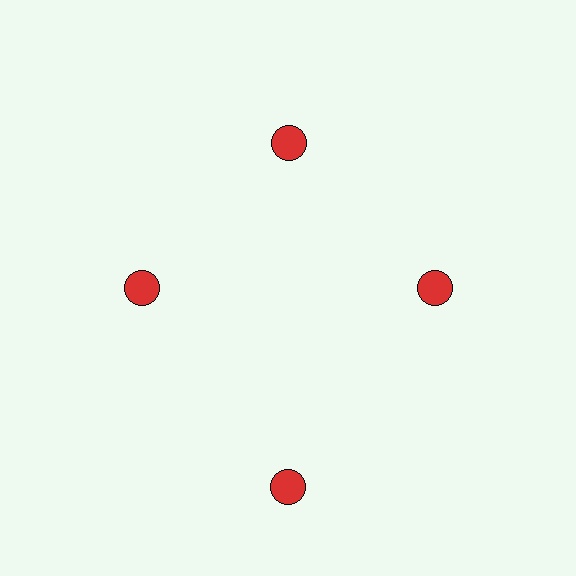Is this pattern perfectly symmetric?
No. The 4 red circles are arranged in a ring, but one element near the 6 o'clock position is pushed outward from the center, breaking the 4-fold rotational symmetry.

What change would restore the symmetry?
The symmetry would be restored by moving it inward, back onto the ring so that all 4 circles sit at equal angles and equal distance from the center.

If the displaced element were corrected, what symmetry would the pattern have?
It would have 4-fold rotational symmetry — the pattern would map onto itself every 90 degrees.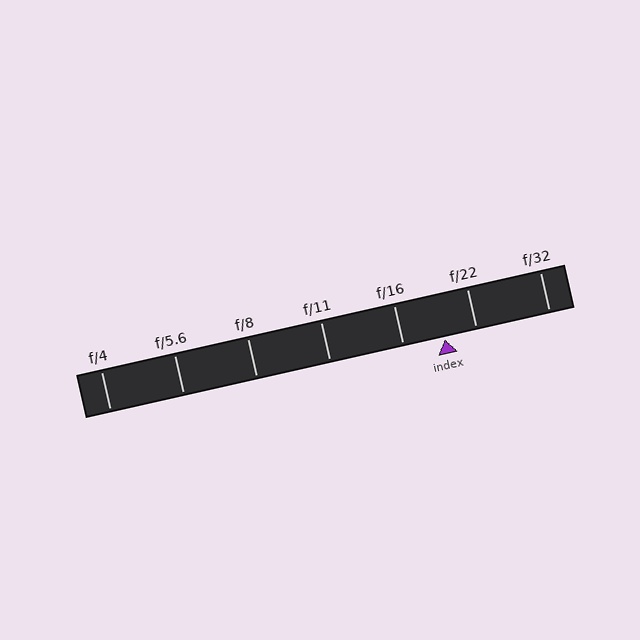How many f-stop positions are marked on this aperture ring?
There are 7 f-stop positions marked.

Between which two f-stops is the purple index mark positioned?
The index mark is between f/16 and f/22.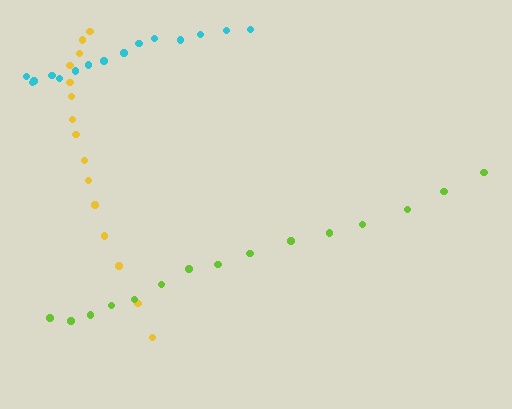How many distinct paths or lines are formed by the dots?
There are 3 distinct paths.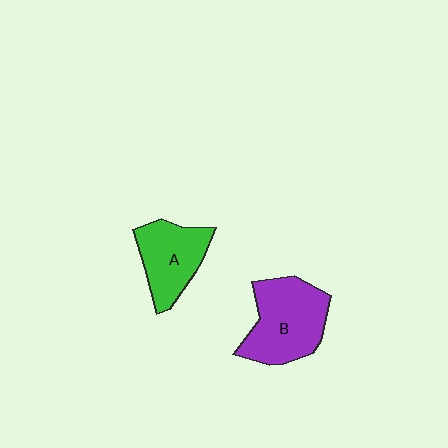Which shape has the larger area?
Shape B (purple).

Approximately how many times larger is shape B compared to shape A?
Approximately 1.3 times.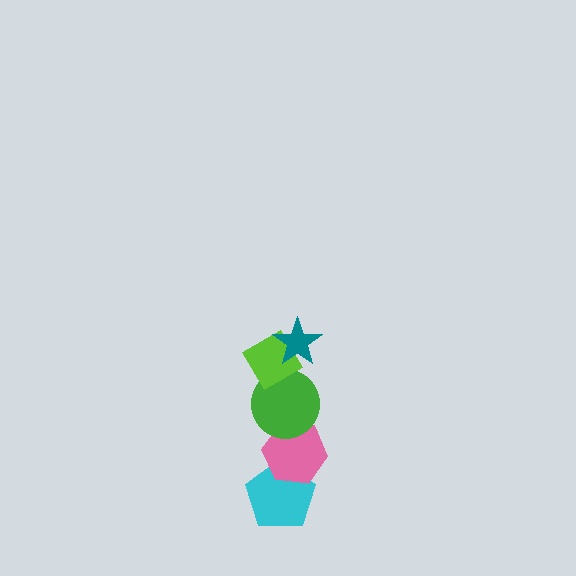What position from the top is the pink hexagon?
The pink hexagon is 4th from the top.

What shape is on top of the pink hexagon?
The green circle is on top of the pink hexagon.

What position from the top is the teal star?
The teal star is 1st from the top.